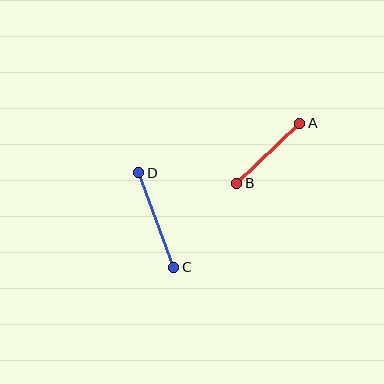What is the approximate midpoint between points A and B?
The midpoint is at approximately (268, 153) pixels.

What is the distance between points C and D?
The distance is approximately 101 pixels.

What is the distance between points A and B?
The distance is approximately 87 pixels.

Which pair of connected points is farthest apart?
Points C and D are farthest apart.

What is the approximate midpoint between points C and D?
The midpoint is at approximately (156, 220) pixels.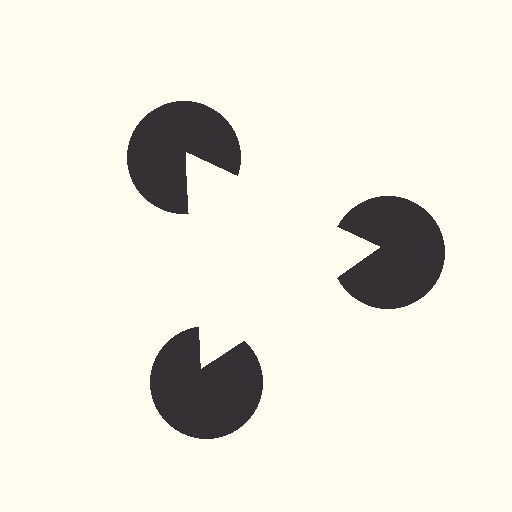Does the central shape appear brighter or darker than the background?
It typically appears slightly brighter than the background, even though no actual brightness change is drawn.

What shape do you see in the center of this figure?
An illusory triangle — its edges are inferred from the aligned wedge cuts in the pac-man discs, not physically drawn.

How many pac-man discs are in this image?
There are 3 — one at each vertex of the illusory triangle.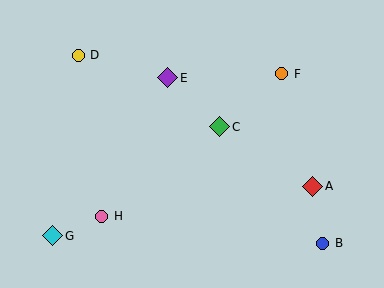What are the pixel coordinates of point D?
Point D is at (78, 55).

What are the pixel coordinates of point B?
Point B is at (323, 243).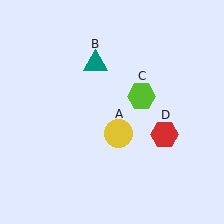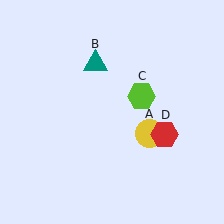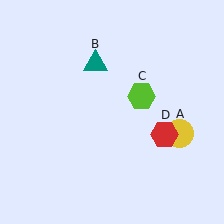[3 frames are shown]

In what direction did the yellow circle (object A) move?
The yellow circle (object A) moved right.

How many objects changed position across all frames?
1 object changed position: yellow circle (object A).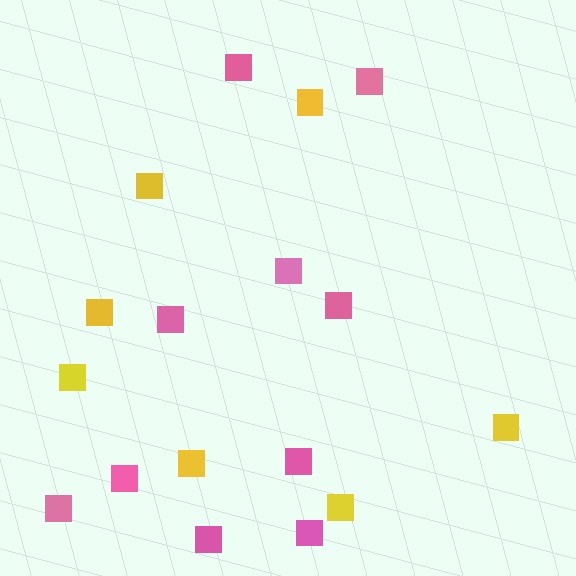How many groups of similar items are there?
There are 2 groups: one group of pink squares (10) and one group of yellow squares (7).